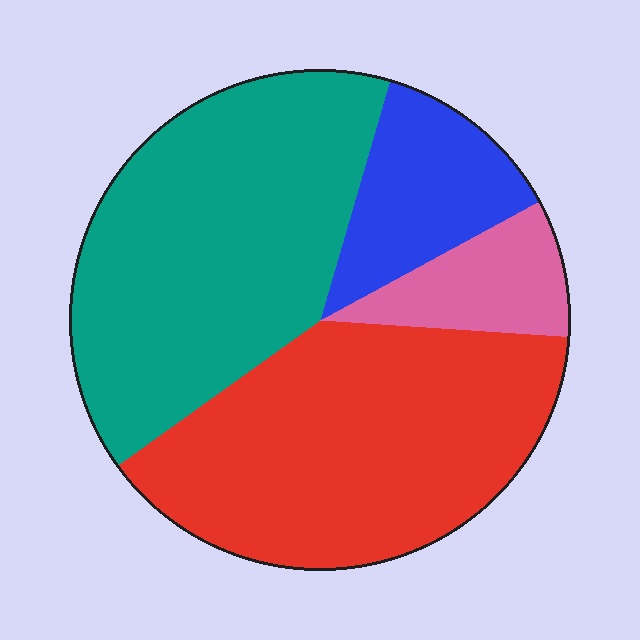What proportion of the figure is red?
Red covers about 40% of the figure.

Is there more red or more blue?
Red.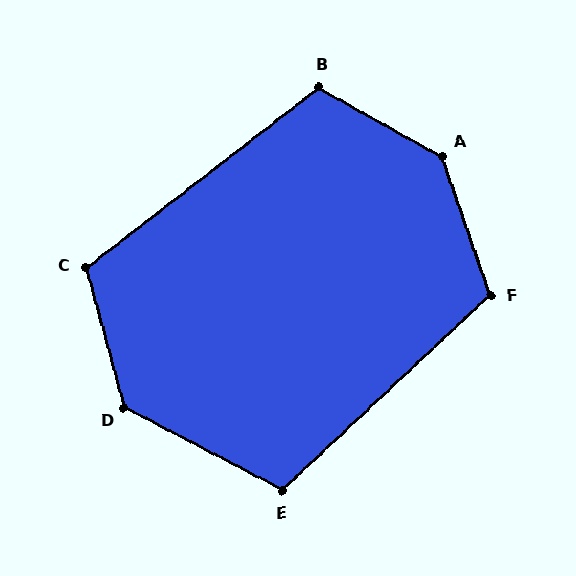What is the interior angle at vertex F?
Approximately 114 degrees (obtuse).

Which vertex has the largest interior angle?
A, at approximately 138 degrees.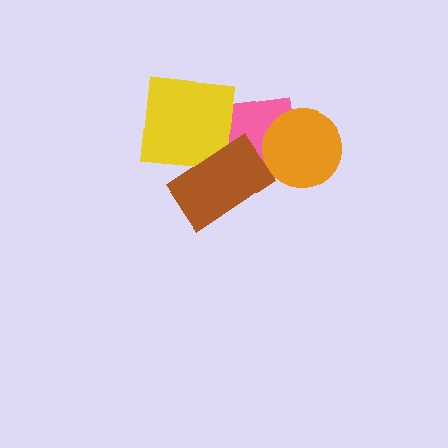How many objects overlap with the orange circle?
1 object overlaps with the orange circle.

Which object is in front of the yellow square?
The brown rectangle is in front of the yellow square.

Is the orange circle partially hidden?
No, no other shape covers it.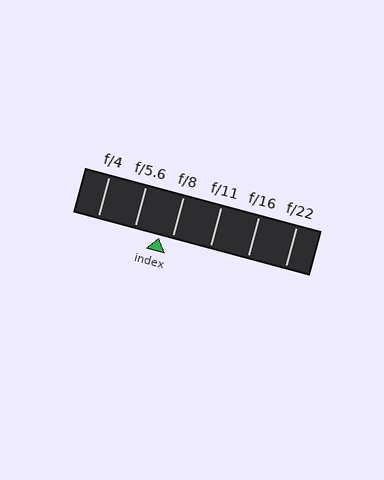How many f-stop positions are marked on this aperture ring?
There are 6 f-stop positions marked.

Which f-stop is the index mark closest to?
The index mark is closest to f/8.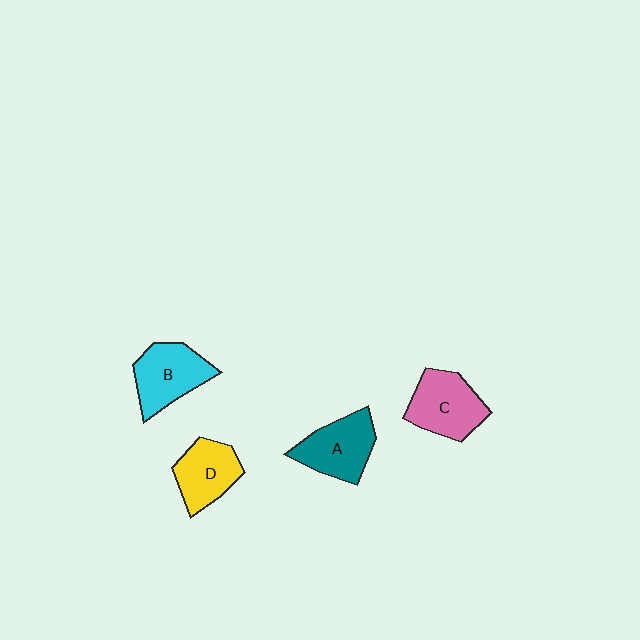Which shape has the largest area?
Shape C (pink).